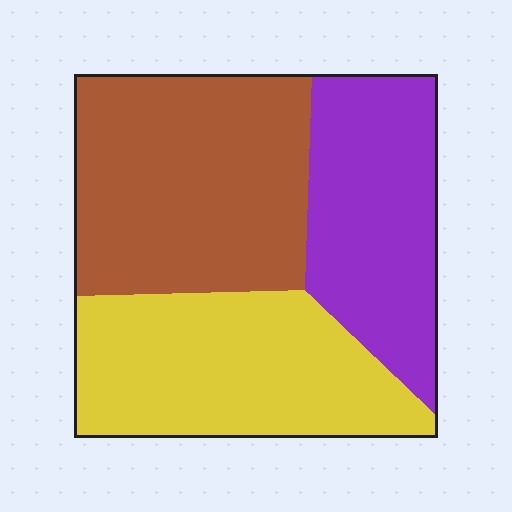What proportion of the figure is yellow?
Yellow takes up about one third (1/3) of the figure.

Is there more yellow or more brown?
Brown.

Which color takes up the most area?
Brown, at roughly 40%.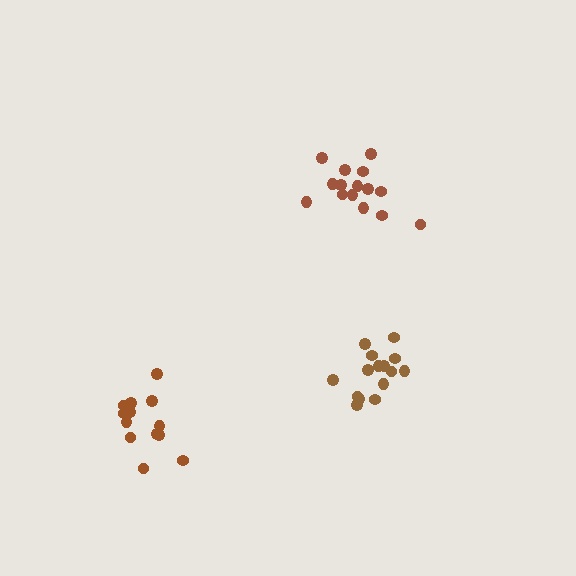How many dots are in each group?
Group 1: 13 dots, Group 2: 15 dots, Group 3: 15 dots (43 total).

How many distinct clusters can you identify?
There are 3 distinct clusters.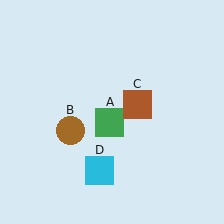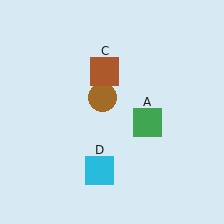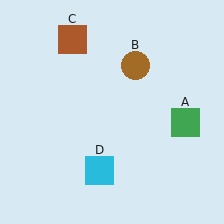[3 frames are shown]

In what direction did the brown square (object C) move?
The brown square (object C) moved up and to the left.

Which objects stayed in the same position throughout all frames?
Cyan square (object D) remained stationary.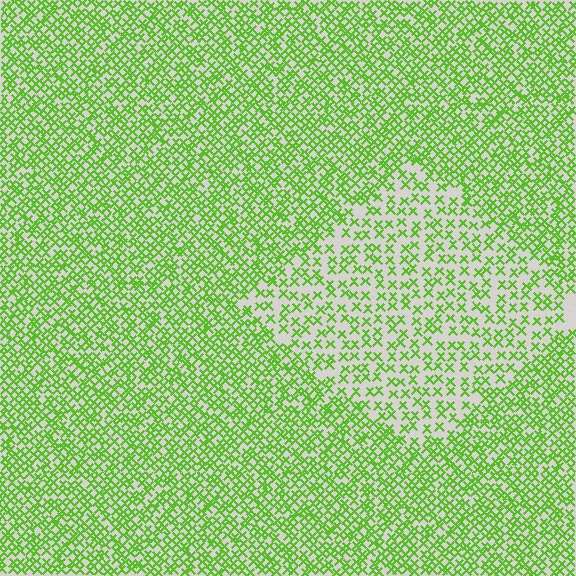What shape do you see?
I see a diamond.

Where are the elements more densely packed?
The elements are more densely packed outside the diamond boundary.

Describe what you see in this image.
The image contains small lime elements arranged at two different densities. A diamond-shaped region is visible where the elements are less densely packed than the surrounding area.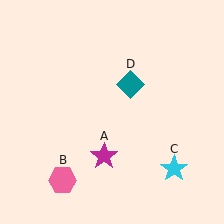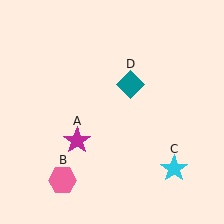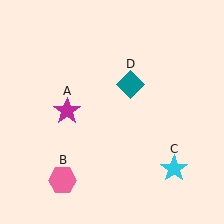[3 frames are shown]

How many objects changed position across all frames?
1 object changed position: magenta star (object A).